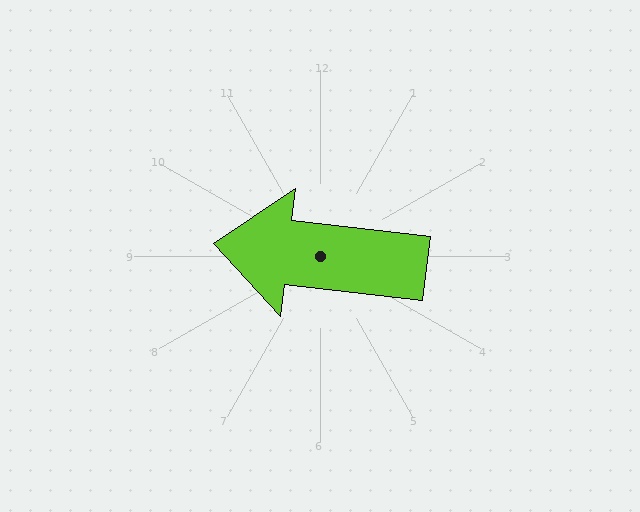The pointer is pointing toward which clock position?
Roughly 9 o'clock.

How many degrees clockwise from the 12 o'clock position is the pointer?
Approximately 277 degrees.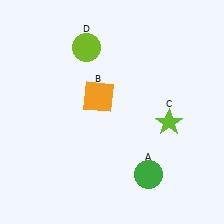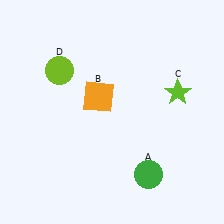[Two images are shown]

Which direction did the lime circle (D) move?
The lime circle (D) moved left.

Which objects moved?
The objects that moved are: the lime star (C), the lime circle (D).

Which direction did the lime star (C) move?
The lime star (C) moved up.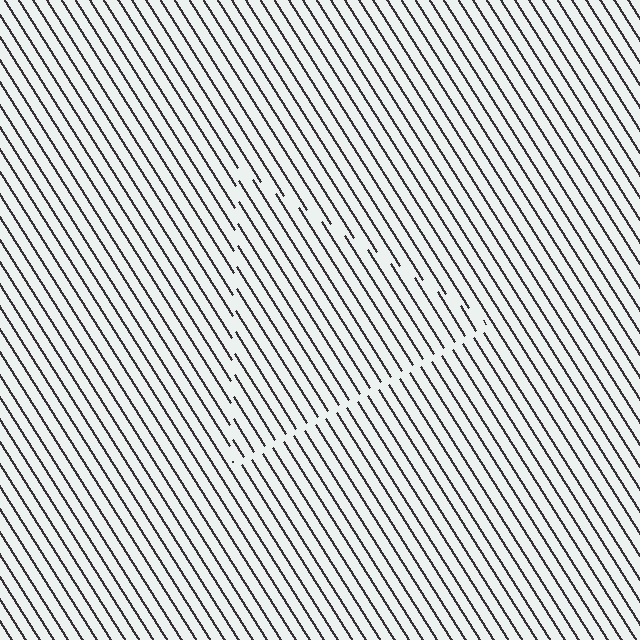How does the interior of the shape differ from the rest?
The interior of the shape contains the same grating, shifted by half a period — the contour is defined by the phase discontinuity where line-ends from the inner and outer gratings abut.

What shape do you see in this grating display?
An illusory triangle. The interior of the shape contains the same grating, shifted by half a period — the contour is defined by the phase discontinuity where line-ends from the inner and outer gratings abut.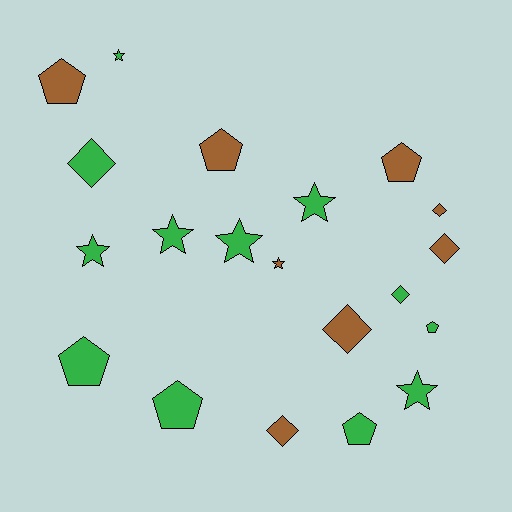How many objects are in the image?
There are 20 objects.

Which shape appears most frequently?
Star, with 7 objects.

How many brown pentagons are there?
There are 3 brown pentagons.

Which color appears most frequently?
Green, with 12 objects.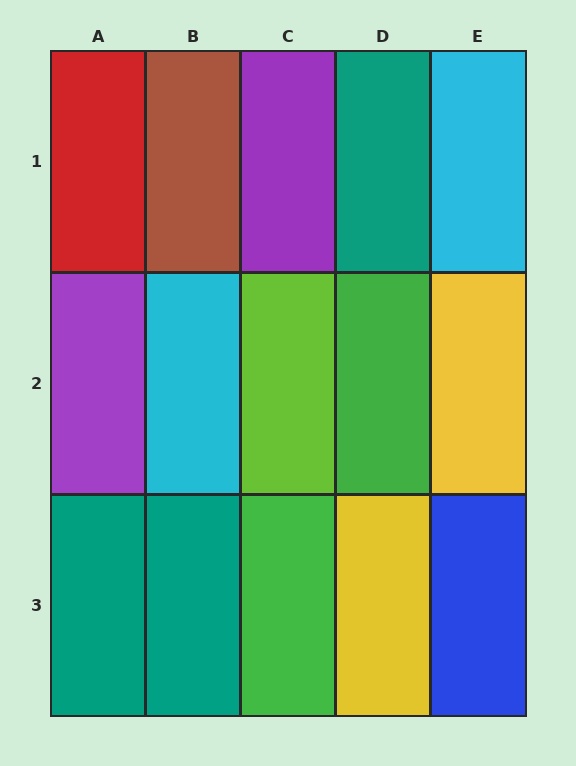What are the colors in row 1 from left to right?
Red, brown, purple, teal, cyan.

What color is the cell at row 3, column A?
Teal.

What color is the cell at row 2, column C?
Lime.